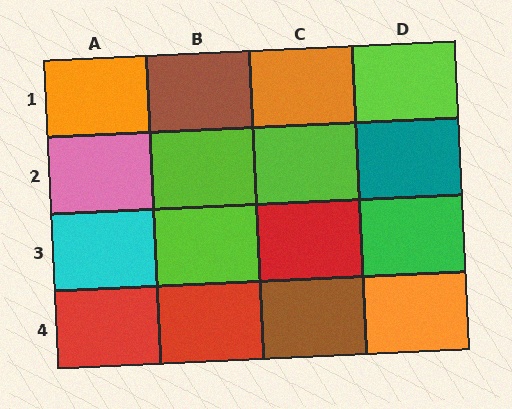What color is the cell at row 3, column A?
Cyan.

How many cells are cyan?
1 cell is cyan.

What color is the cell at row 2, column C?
Lime.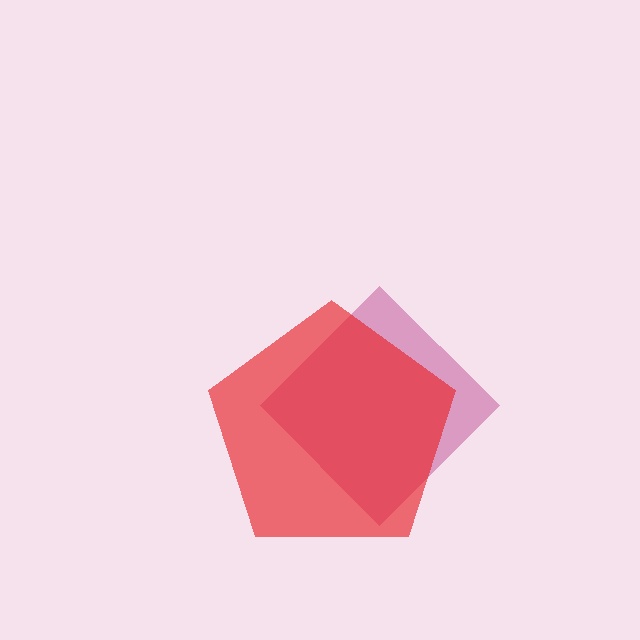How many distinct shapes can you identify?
There are 2 distinct shapes: a magenta diamond, a red pentagon.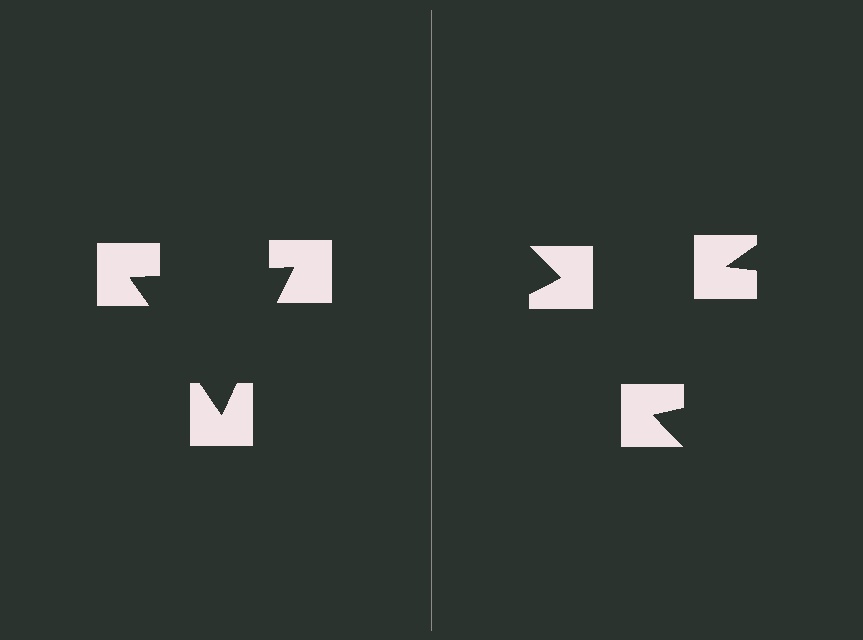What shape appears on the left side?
An illusory triangle.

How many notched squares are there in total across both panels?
6 — 3 on each side.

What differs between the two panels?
The notched squares are positioned identically on both sides; only the wedge orientations differ. On the left they align to a triangle; on the right they are misaligned.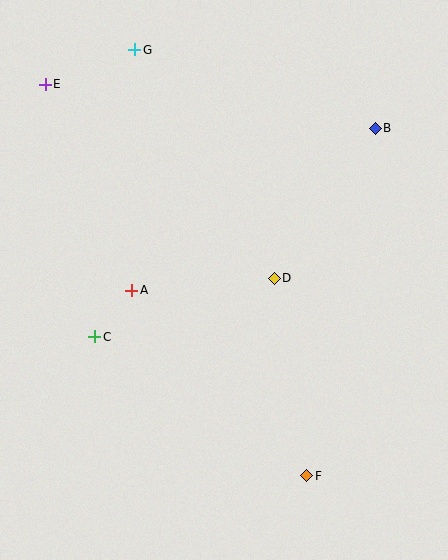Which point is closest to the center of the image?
Point D at (274, 278) is closest to the center.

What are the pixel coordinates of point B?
Point B is at (375, 128).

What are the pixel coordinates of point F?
Point F is at (307, 476).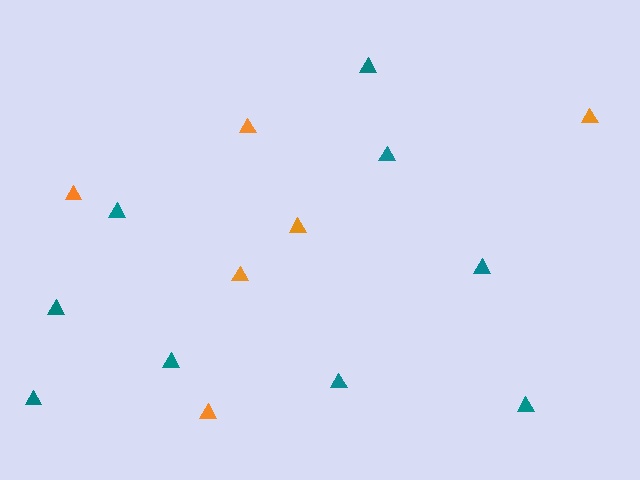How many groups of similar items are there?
There are 2 groups: one group of teal triangles (9) and one group of orange triangles (6).